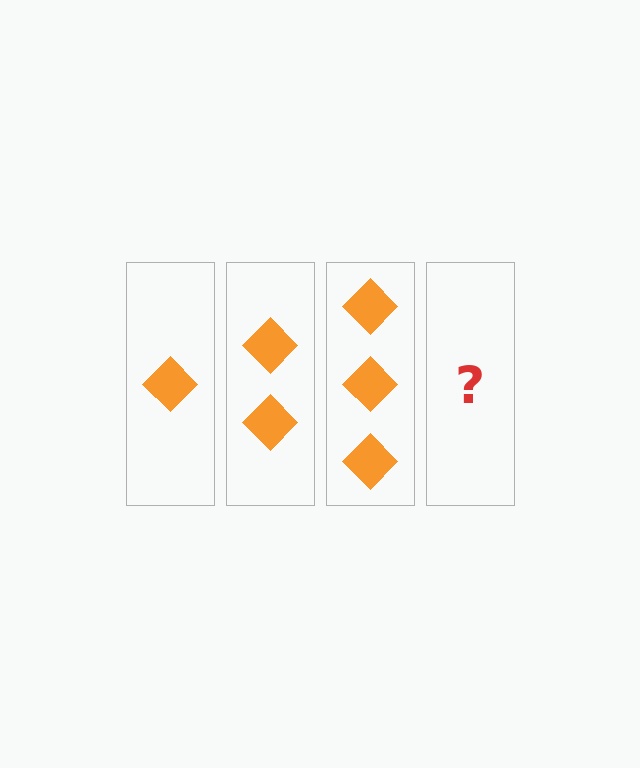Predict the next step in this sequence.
The next step is 4 diamonds.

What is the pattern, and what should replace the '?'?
The pattern is that each step adds one more diamond. The '?' should be 4 diamonds.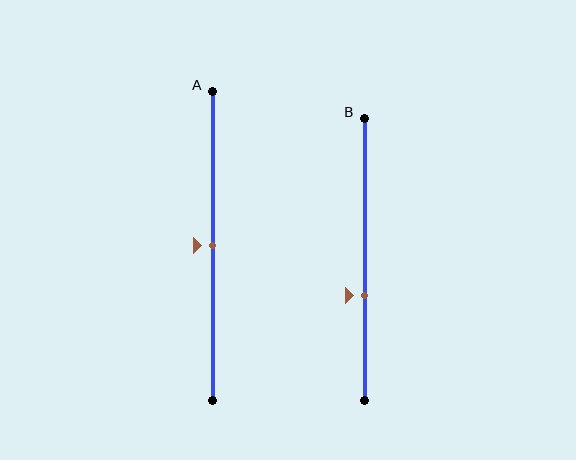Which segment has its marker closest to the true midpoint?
Segment A has its marker closest to the true midpoint.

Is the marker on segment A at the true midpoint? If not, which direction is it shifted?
Yes, the marker on segment A is at the true midpoint.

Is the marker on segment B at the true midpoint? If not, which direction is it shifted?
No, the marker on segment B is shifted downward by about 13% of the segment length.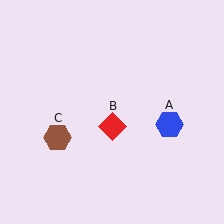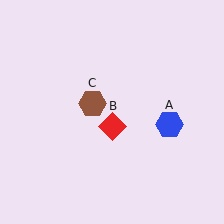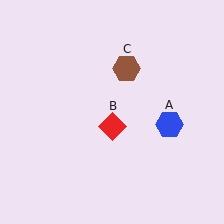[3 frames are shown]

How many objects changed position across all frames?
1 object changed position: brown hexagon (object C).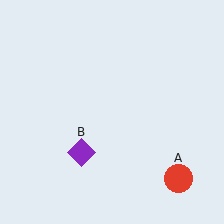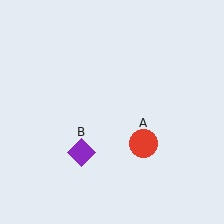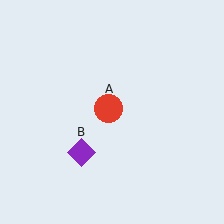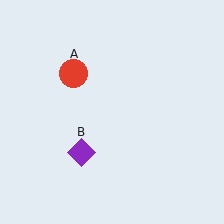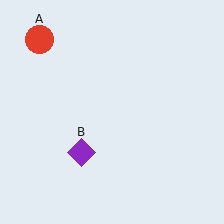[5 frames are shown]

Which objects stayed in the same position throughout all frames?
Purple diamond (object B) remained stationary.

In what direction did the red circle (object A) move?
The red circle (object A) moved up and to the left.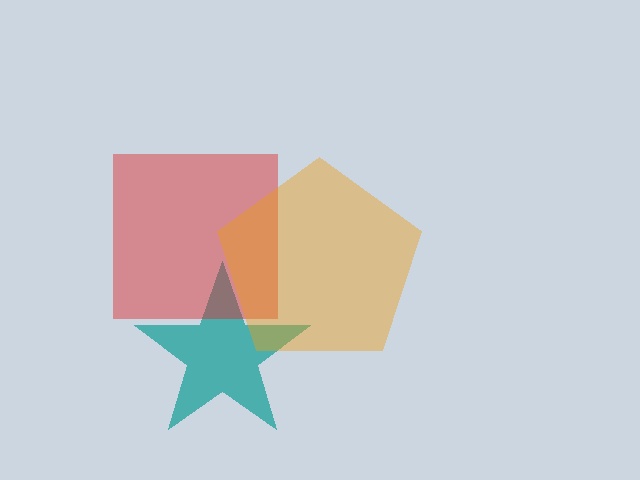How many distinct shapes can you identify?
There are 3 distinct shapes: a teal star, a red square, an orange pentagon.